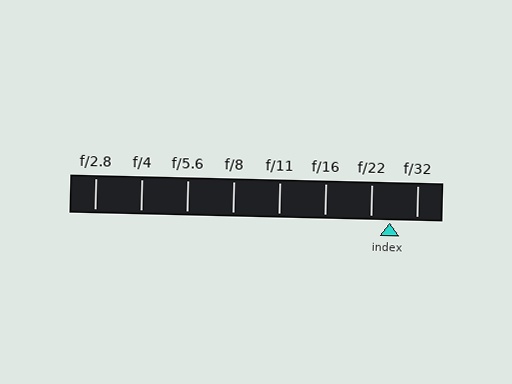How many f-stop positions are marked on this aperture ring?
There are 8 f-stop positions marked.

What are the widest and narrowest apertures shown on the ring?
The widest aperture shown is f/2.8 and the narrowest is f/32.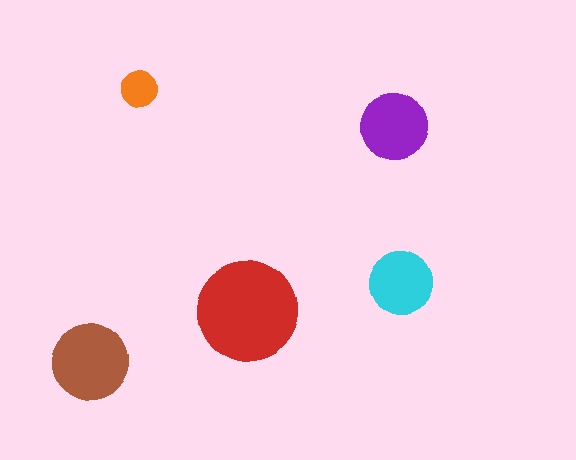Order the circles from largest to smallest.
the red one, the brown one, the purple one, the cyan one, the orange one.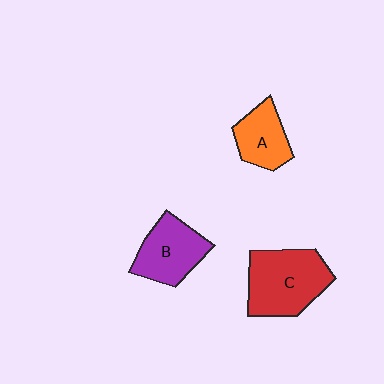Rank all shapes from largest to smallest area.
From largest to smallest: C (red), B (purple), A (orange).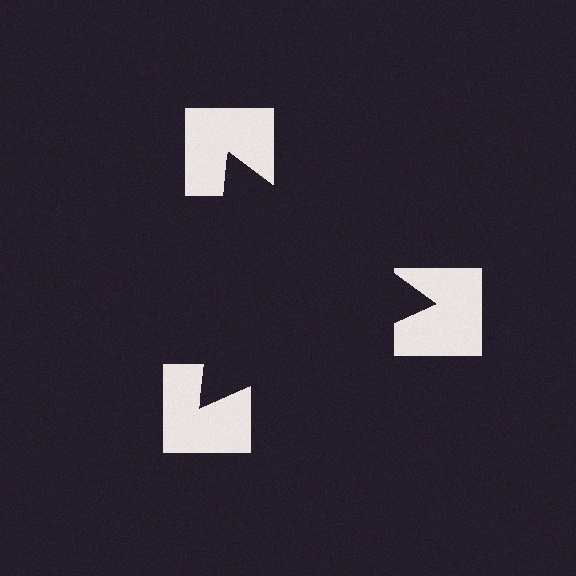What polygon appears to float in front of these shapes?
An illusory triangle — its edges are inferred from the aligned wedge cuts in the notched squares, not physically drawn.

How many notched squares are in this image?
There are 3 — one at each vertex of the illusory triangle.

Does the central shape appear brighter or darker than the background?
It typically appears slightly darker than the background, even though no actual brightness change is drawn.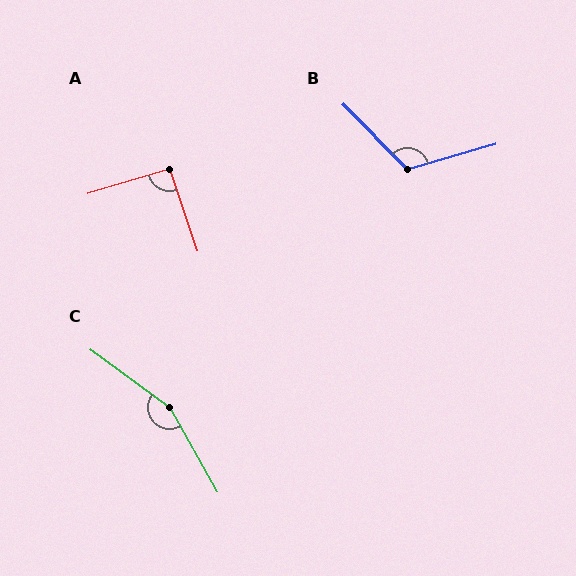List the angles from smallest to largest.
A (92°), B (119°), C (156°).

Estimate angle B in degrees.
Approximately 119 degrees.